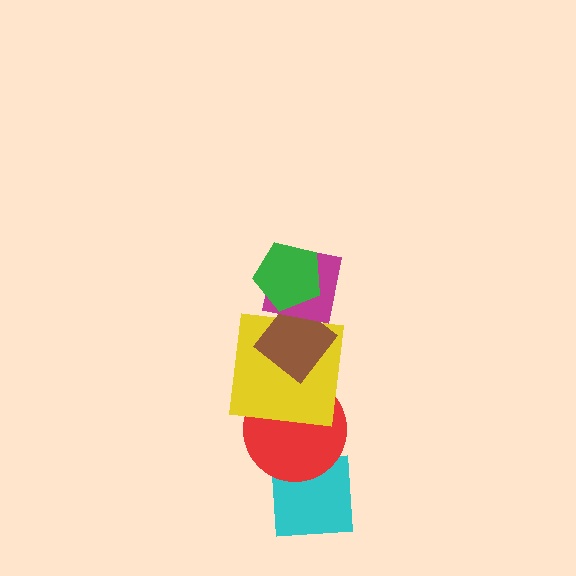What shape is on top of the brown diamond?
The magenta square is on top of the brown diamond.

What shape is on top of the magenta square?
The green pentagon is on top of the magenta square.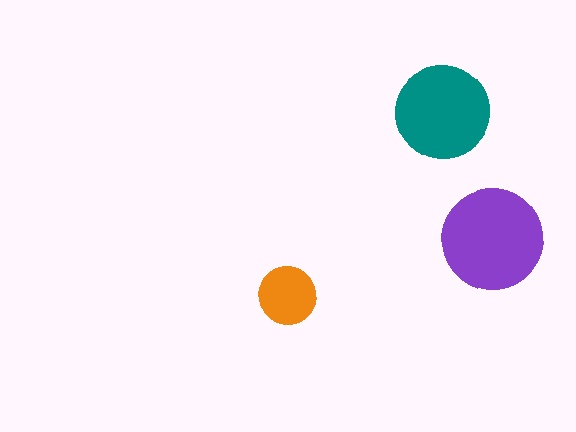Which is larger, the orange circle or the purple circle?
The purple one.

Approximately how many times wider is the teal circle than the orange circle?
About 1.5 times wider.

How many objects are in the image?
There are 3 objects in the image.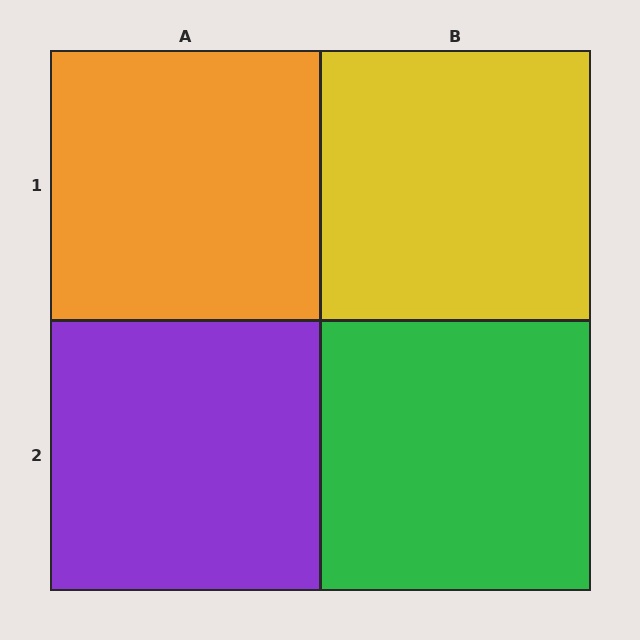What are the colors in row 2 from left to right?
Purple, green.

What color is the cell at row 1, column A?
Orange.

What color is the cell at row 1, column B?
Yellow.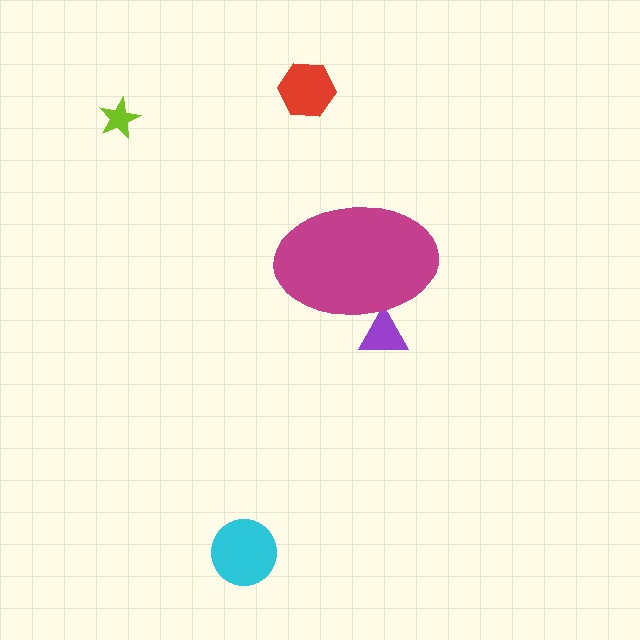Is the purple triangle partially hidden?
Yes, the purple triangle is partially hidden behind the magenta ellipse.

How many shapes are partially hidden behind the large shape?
1 shape is partially hidden.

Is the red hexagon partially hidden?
No, the red hexagon is fully visible.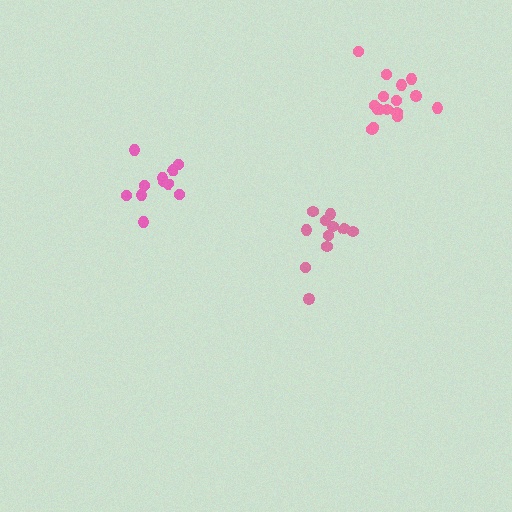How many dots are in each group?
Group 1: 11 dots, Group 2: 11 dots, Group 3: 16 dots (38 total).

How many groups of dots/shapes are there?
There are 3 groups.